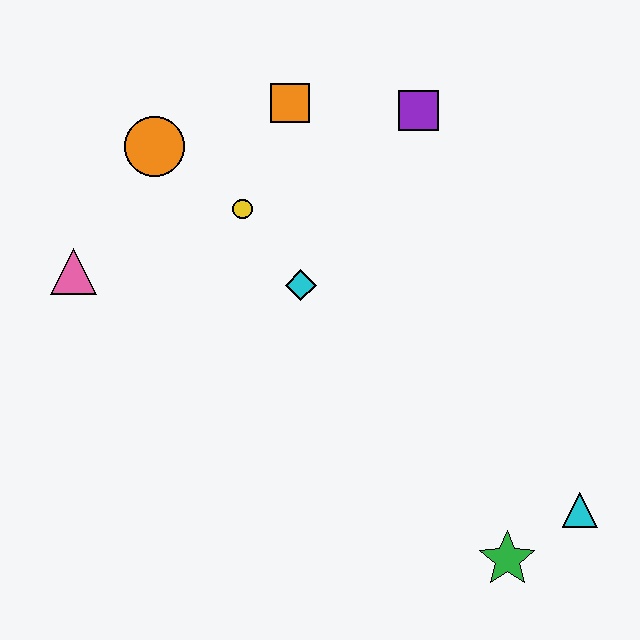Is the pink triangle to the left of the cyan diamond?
Yes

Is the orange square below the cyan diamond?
No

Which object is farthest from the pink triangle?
The cyan triangle is farthest from the pink triangle.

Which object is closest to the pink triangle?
The orange circle is closest to the pink triangle.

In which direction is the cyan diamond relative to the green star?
The cyan diamond is above the green star.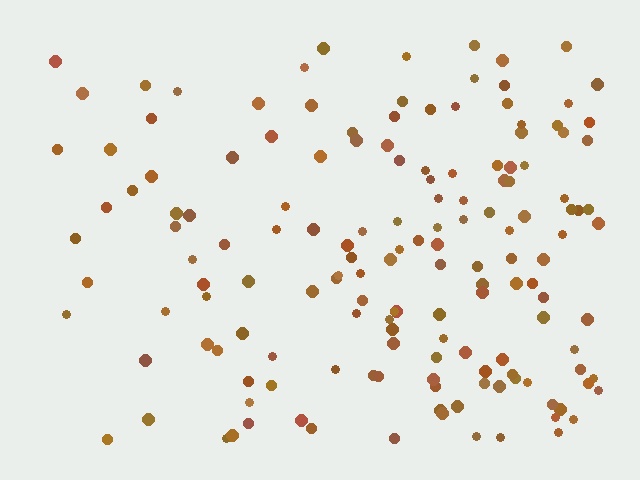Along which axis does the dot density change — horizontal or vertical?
Horizontal.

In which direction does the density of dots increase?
From left to right, with the right side densest.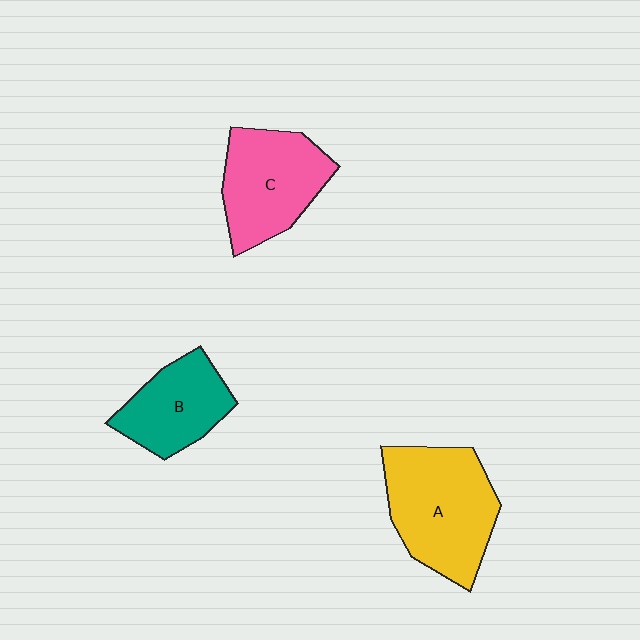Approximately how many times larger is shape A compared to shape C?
Approximately 1.2 times.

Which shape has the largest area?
Shape A (yellow).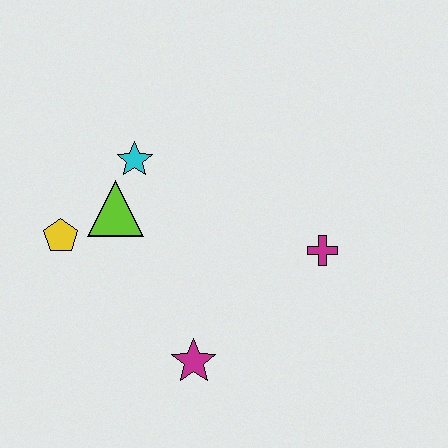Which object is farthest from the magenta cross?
The yellow pentagon is farthest from the magenta cross.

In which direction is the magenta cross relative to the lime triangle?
The magenta cross is to the right of the lime triangle.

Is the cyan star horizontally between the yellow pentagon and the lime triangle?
No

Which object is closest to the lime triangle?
The cyan star is closest to the lime triangle.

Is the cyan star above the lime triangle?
Yes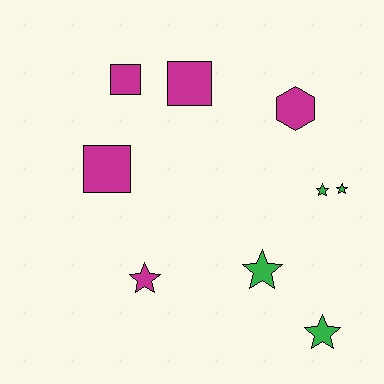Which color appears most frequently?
Magenta, with 5 objects.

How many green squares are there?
There are no green squares.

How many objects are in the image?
There are 9 objects.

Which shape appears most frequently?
Star, with 5 objects.